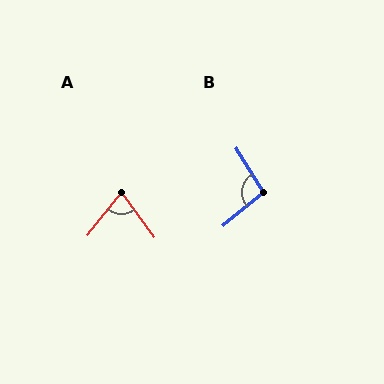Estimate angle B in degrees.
Approximately 98 degrees.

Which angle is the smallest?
A, at approximately 75 degrees.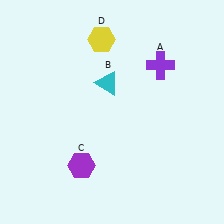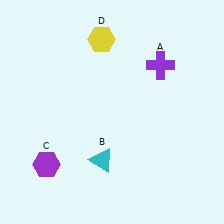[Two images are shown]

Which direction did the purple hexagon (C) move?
The purple hexagon (C) moved left.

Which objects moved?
The objects that moved are: the cyan triangle (B), the purple hexagon (C).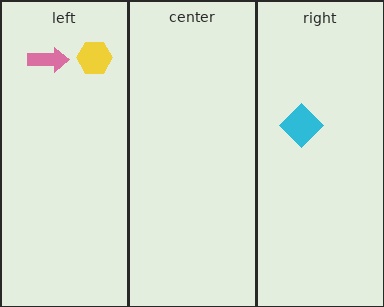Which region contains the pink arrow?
The left region.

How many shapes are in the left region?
2.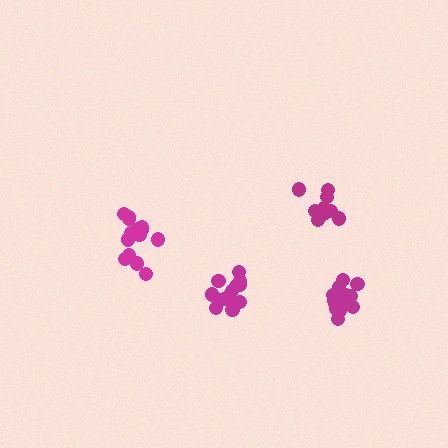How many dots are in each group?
Group 1: 15 dots, Group 2: 13 dots, Group 3: 11 dots, Group 4: 15 dots (54 total).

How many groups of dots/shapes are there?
There are 4 groups.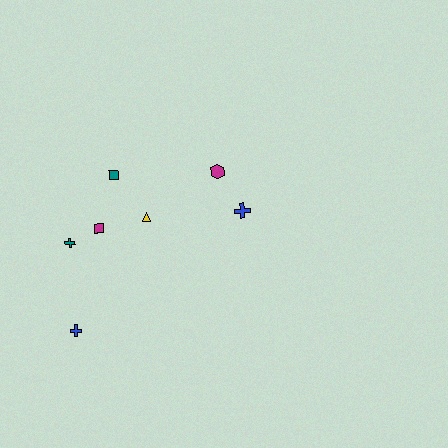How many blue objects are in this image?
There are 2 blue objects.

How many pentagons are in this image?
There are no pentagons.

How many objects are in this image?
There are 7 objects.